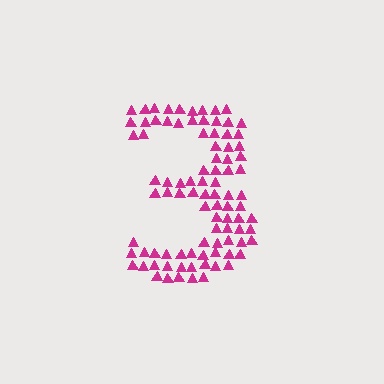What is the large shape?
The large shape is the digit 3.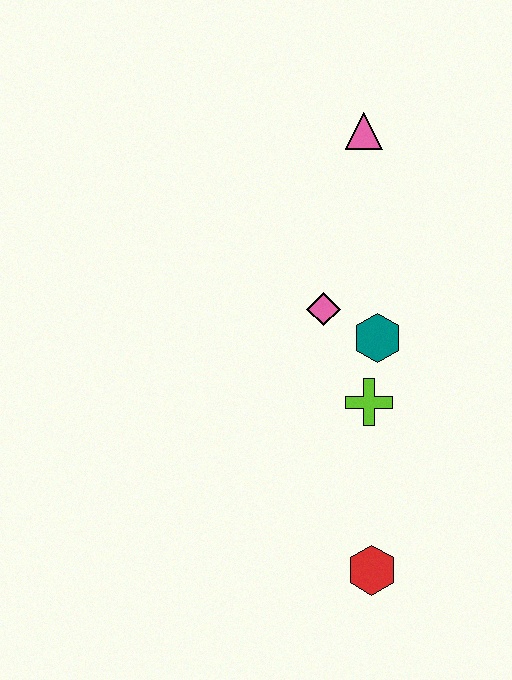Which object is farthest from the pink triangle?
The red hexagon is farthest from the pink triangle.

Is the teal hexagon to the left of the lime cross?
No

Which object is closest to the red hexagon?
The lime cross is closest to the red hexagon.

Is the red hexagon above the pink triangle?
No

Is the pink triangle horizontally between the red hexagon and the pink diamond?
Yes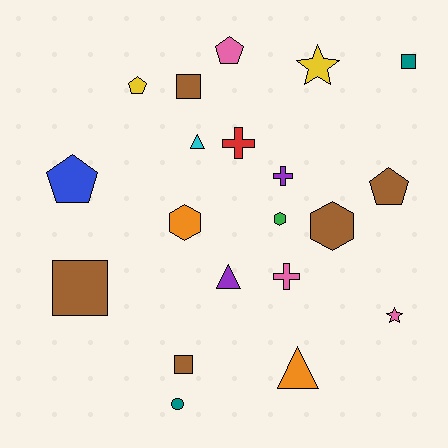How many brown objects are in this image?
There are 5 brown objects.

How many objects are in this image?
There are 20 objects.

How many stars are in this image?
There are 2 stars.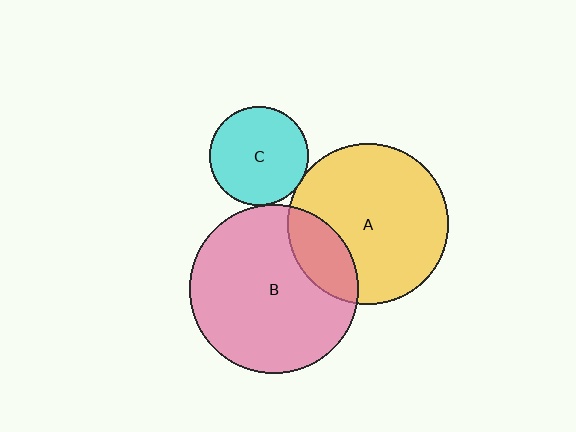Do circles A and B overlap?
Yes.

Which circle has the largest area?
Circle B (pink).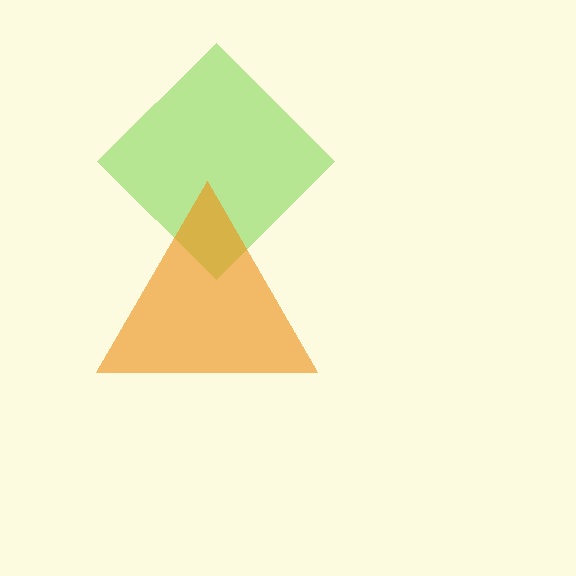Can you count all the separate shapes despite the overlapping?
Yes, there are 2 separate shapes.